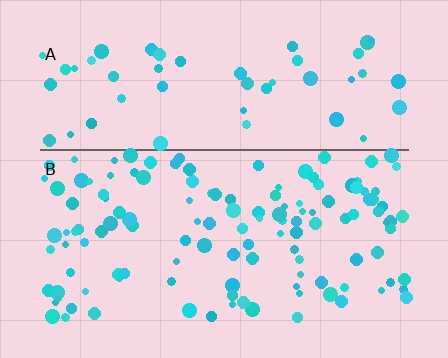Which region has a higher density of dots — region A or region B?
B (the bottom).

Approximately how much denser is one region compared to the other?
Approximately 2.3× — region B over region A.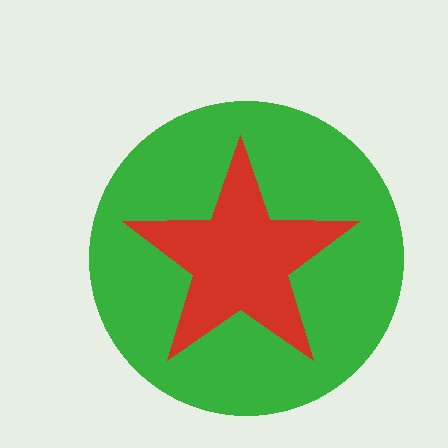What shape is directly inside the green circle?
The red star.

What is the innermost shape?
The red star.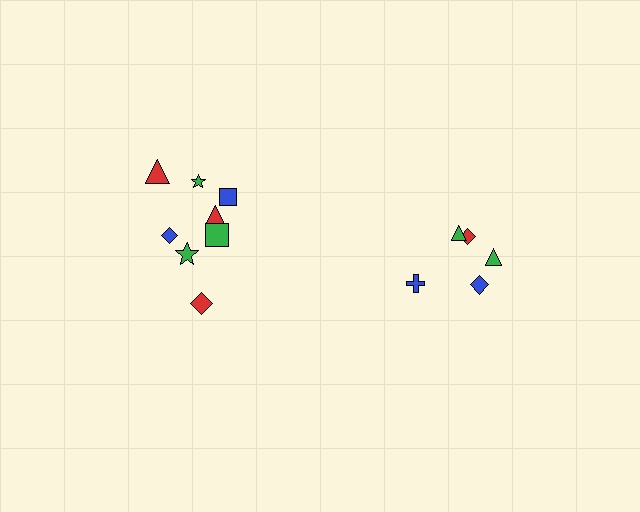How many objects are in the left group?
There are 8 objects.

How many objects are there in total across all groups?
There are 13 objects.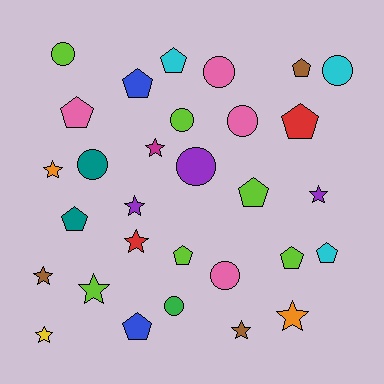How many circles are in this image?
There are 9 circles.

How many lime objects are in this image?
There are 6 lime objects.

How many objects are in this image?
There are 30 objects.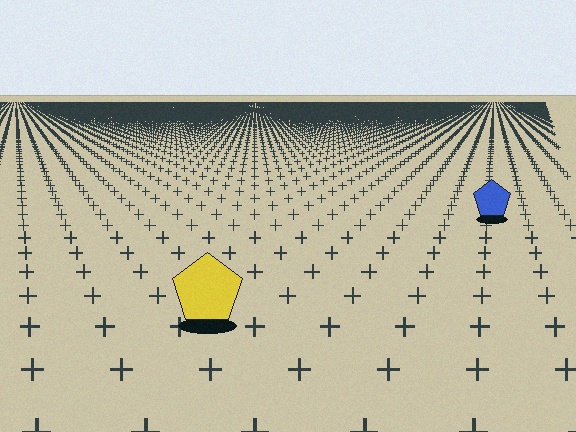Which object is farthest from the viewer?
The blue pentagon is farthest from the viewer. It appears smaller and the ground texture around it is denser.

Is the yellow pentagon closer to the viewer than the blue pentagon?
Yes. The yellow pentagon is closer — you can tell from the texture gradient: the ground texture is coarser near it.